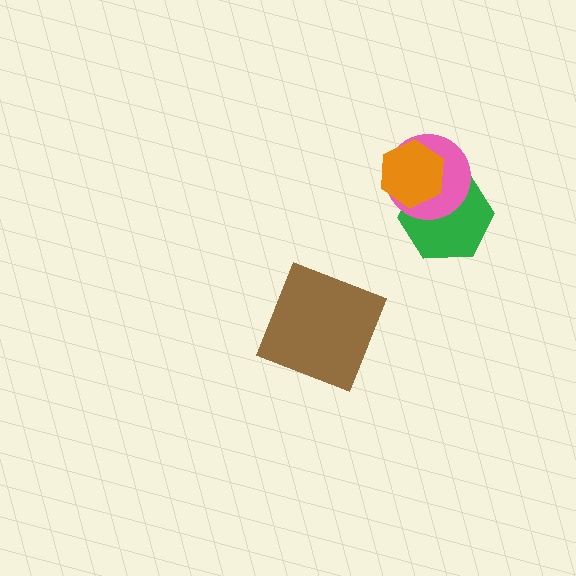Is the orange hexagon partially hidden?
No, no other shape covers it.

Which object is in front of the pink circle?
The orange hexagon is in front of the pink circle.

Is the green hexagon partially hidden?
Yes, it is partially covered by another shape.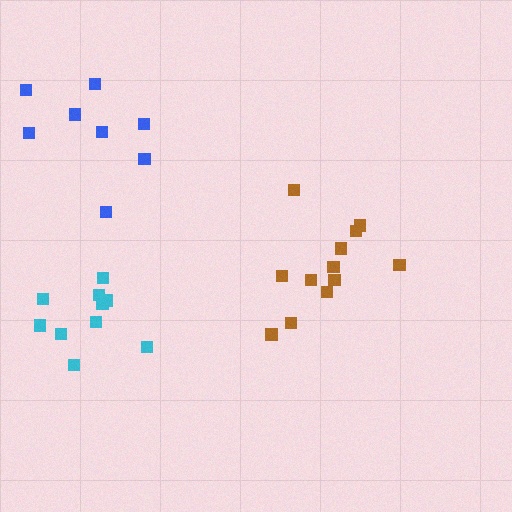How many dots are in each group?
Group 1: 12 dots, Group 2: 10 dots, Group 3: 8 dots (30 total).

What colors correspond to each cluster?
The clusters are colored: brown, cyan, blue.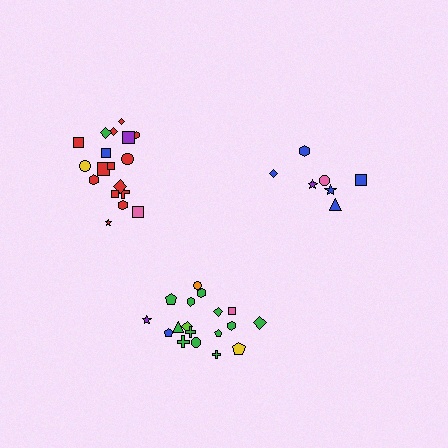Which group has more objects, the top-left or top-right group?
The top-left group.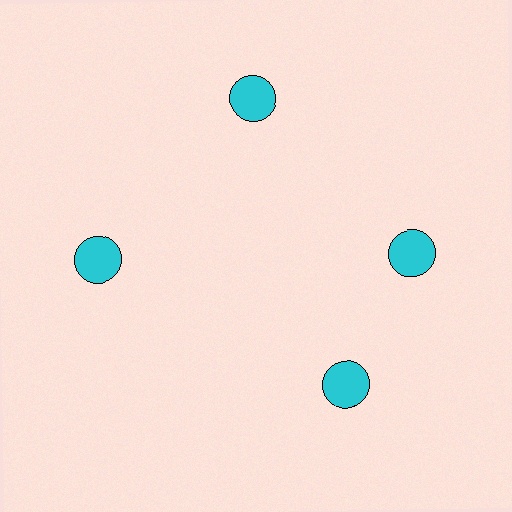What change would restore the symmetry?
The symmetry would be restored by rotating it back into even spacing with its neighbors so that all 4 circles sit at equal angles and equal distance from the center.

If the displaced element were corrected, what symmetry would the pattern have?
It would have 4-fold rotational symmetry — the pattern would map onto itself every 90 degrees.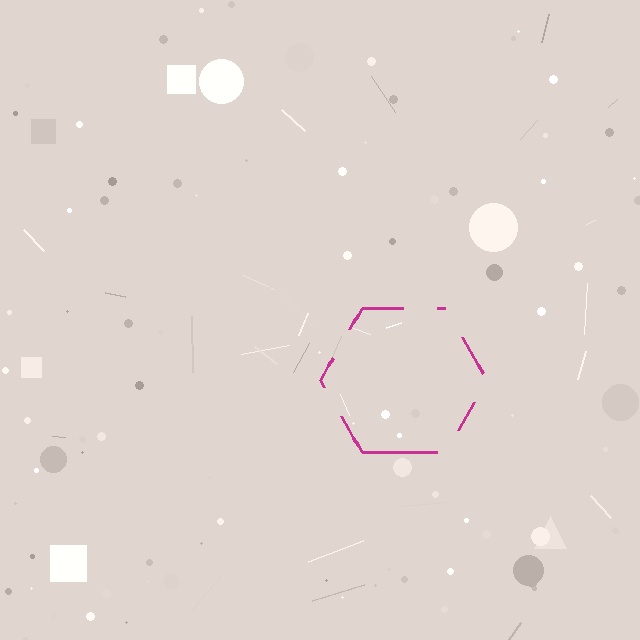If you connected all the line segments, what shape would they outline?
They would outline a hexagon.